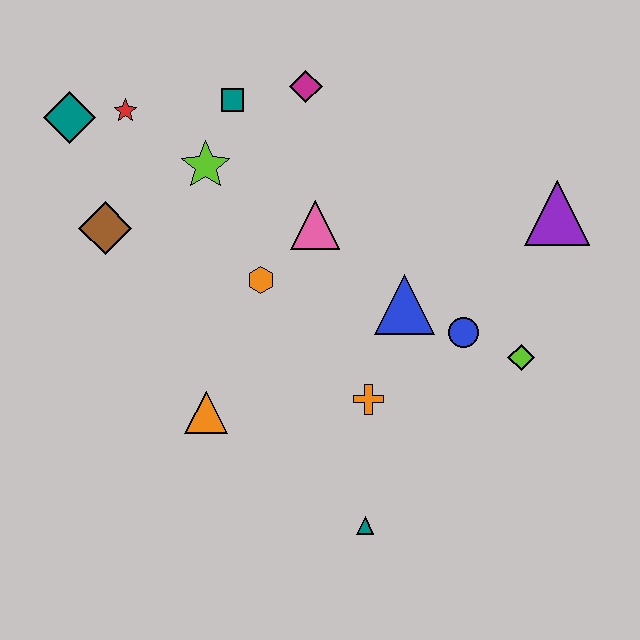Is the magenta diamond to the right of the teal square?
Yes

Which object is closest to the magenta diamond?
The teal square is closest to the magenta diamond.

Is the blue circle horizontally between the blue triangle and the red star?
No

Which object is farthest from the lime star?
The teal triangle is farthest from the lime star.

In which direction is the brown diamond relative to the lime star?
The brown diamond is to the left of the lime star.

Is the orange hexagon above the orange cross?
Yes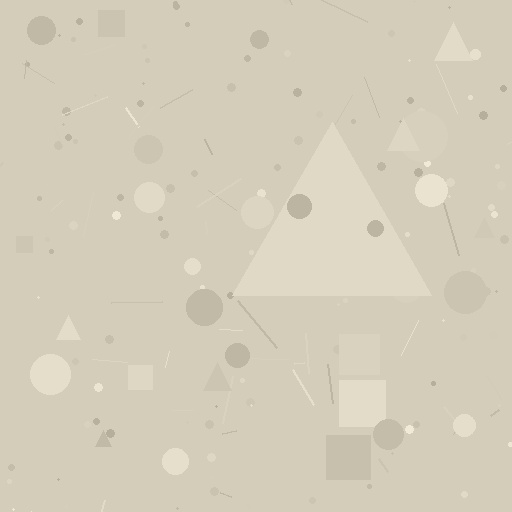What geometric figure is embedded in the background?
A triangle is embedded in the background.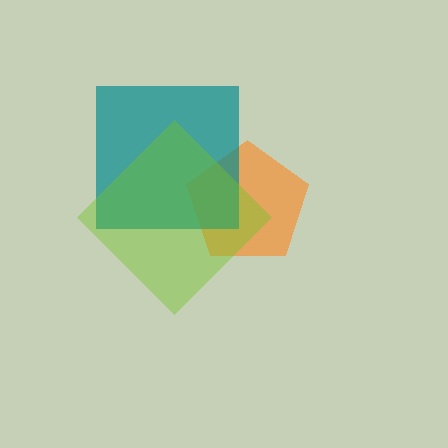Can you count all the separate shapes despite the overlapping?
Yes, there are 3 separate shapes.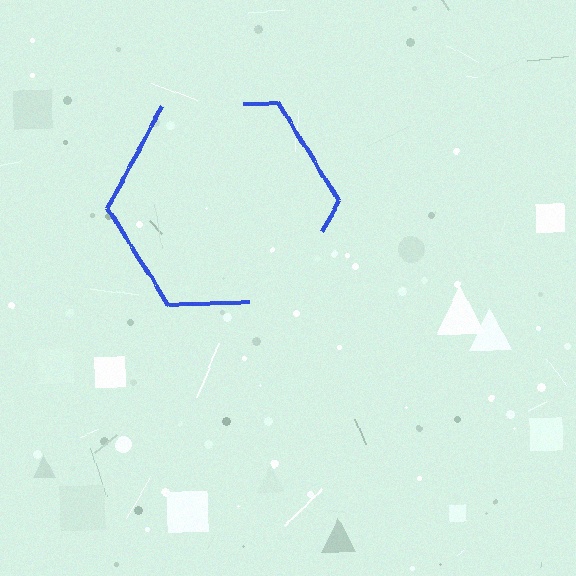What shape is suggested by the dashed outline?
The dashed outline suggests a hexagon.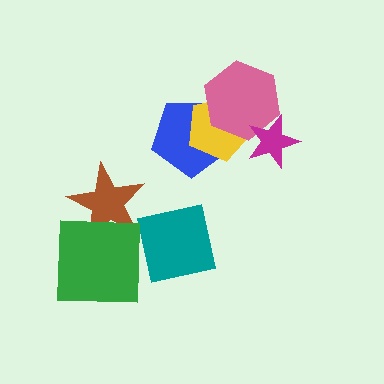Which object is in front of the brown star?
The green square is in front of the brown star.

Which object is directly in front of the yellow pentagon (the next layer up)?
The pink hexagon is directly in front of the yellow pentagon.